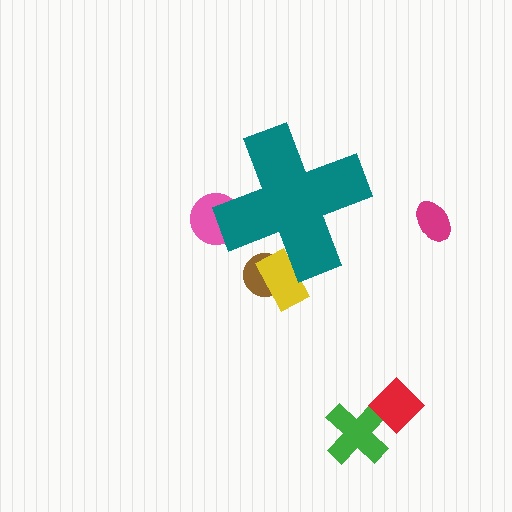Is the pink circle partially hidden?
Yes, the pink circle is partially hidden behind the teal cross.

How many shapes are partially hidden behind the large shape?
3 shapes are partially hidden.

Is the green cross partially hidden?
No, the green cross is fully visible.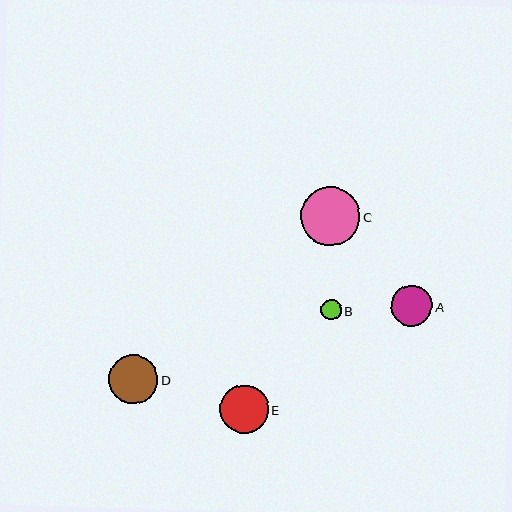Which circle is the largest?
Circle C is the largest with a size of approximately 59 pixels.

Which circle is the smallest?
Circle B is the smallest with a size of approximately 20 pixels.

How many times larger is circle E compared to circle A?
Circle E is approximately 1.2 times the size of circle A.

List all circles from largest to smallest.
From largest to smallest: C, D, E, A, B.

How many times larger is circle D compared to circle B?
Circle D is approximately 2.4 times the size of circle B.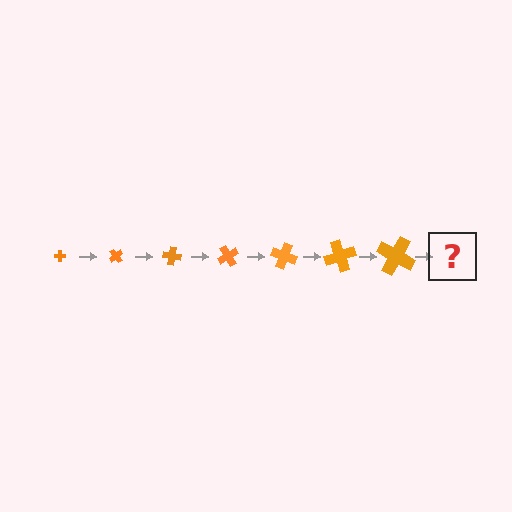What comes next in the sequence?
The next element should be a cross, larger than the previous one and rotated 350 degrees from the start.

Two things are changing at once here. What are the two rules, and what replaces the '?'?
The two rules are that the cross grows larger each step and it rotates 50 degrees each step. The '?' should be a cross, larger than the previous one and rotated 350 degrees from the start.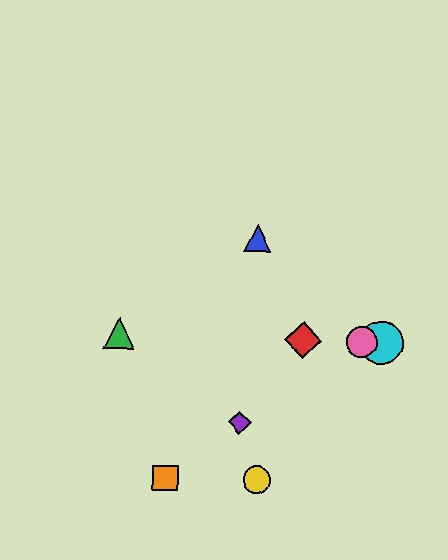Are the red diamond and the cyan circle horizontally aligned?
Yes, both are at y≈340.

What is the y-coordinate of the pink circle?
The pink circle is at y≈342.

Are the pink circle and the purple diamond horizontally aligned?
No, the pink circle is at y≈342 and the purple diamond is at y≈423.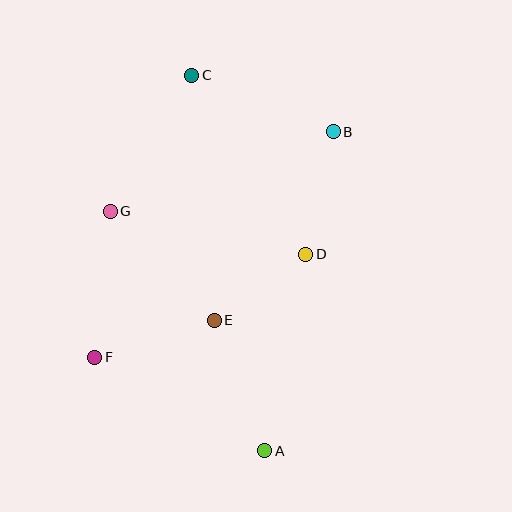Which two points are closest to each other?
Points D and E are closest to each other.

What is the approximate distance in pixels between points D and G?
The distance between D and G is approximately 200 pixels.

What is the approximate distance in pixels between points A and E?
The distance between A and E is approximately 140 pixels.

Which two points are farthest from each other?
Points A and C are farthest from each other.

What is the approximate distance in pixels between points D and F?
The distance between D and F is approximately 235 pixels.